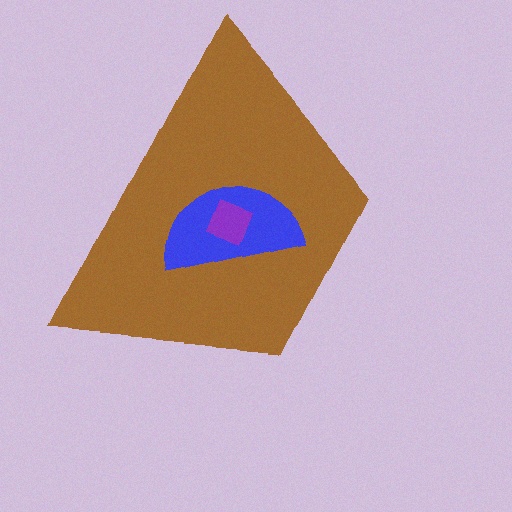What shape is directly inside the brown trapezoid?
The blue semicircle.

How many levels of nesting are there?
3.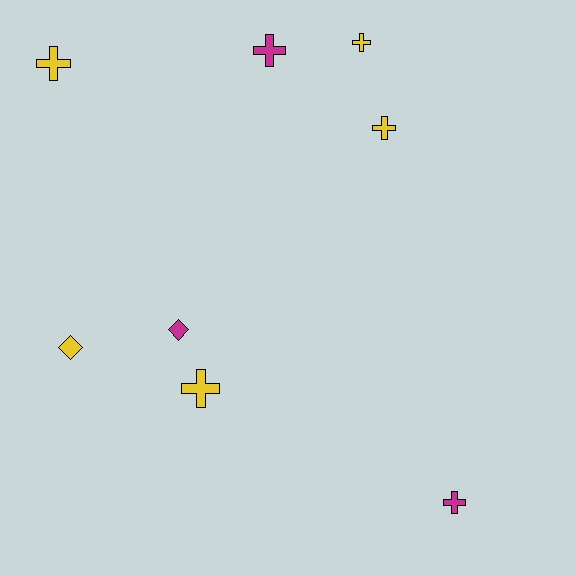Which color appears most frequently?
Yellow, with 5 objects.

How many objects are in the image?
There are 8 objects.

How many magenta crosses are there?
There are 2 magenta crosses.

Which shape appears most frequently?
Cross, with 6 objects.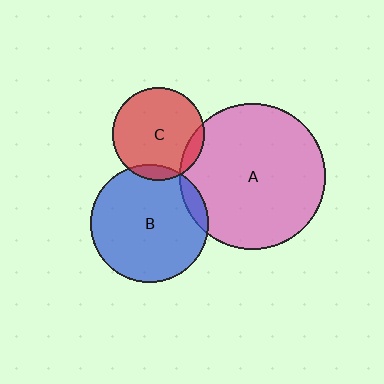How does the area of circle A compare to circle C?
Approximately 2.5 times.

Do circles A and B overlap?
Yes.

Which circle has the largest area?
Circle A (pink).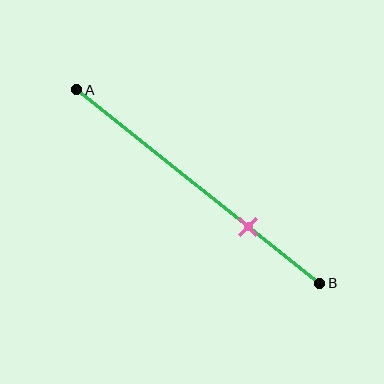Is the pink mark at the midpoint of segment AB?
No, the mark is at about 70% from A, not at the 50% midpoint.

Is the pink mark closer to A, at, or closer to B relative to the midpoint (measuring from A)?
The pink mark is closer to point B than the midpoint of segment AB.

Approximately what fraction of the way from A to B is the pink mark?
The pink mark is approximately 70% of the way from A to B.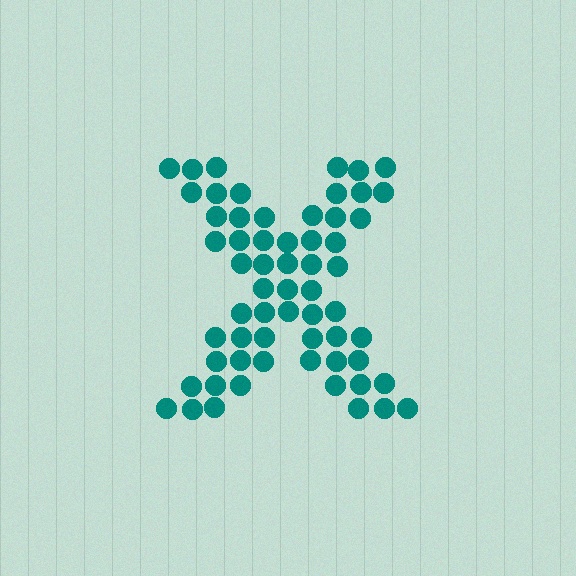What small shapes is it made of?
It is made of small circles.